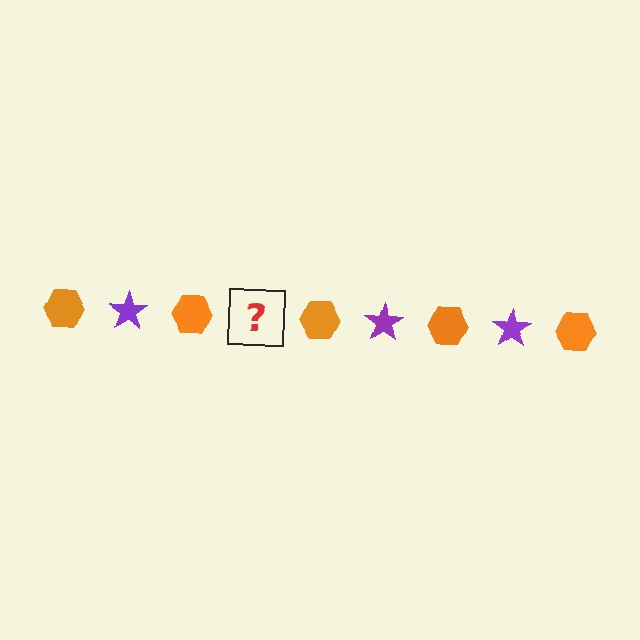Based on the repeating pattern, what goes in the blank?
The blank should be a purple star.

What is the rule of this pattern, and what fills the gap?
The rule is that the pattern alternates between orange hexagon and purple star. The gap should be filled with a purple star.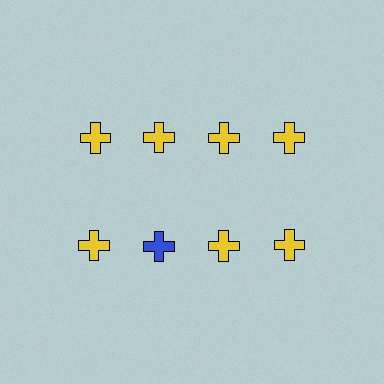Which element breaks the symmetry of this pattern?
The blue cross in the second row, second from left column breaks the symmetry. All other shapes are yellow crosses.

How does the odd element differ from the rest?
It has a different color: blue instead of yellow.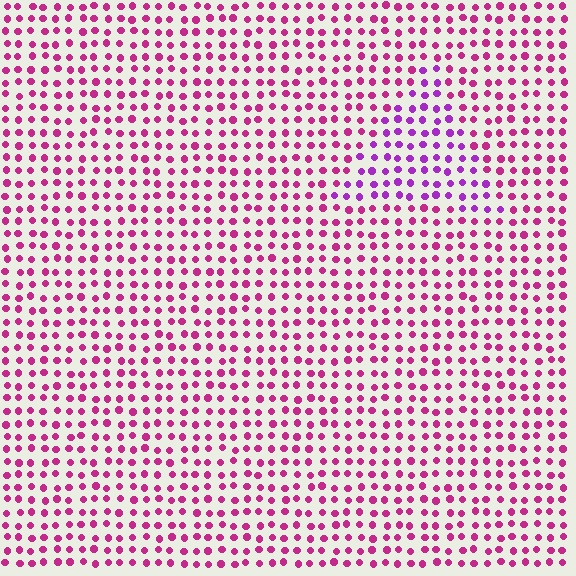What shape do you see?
I see a triangle.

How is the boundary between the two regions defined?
The boundary is defined purely by a slight shift in hue (about 34 degrees). Spacing, size, and orientation are identical on both sides.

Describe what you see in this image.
The image is filled with small magenta elements in a uniform arrangement. A triangle-shaped region is visible where the elements are tinted to a slightly different hue, forming a subtle color boundary.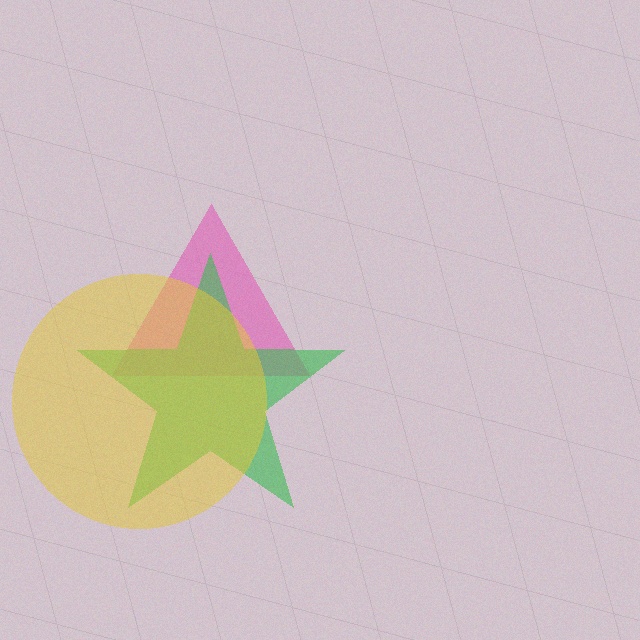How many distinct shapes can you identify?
There are 3 distinct shapes: a pink triangle, a green star, a yellow circle.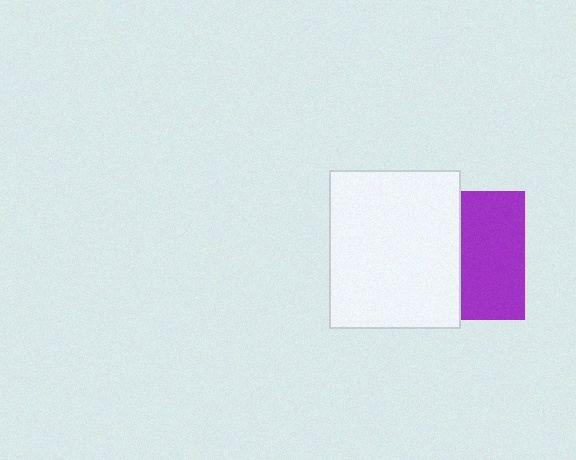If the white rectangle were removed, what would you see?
You would see the complete purple square.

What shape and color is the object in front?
The object in front is a white rectangle.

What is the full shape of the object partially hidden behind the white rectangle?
The partially hidden object is a purple square.